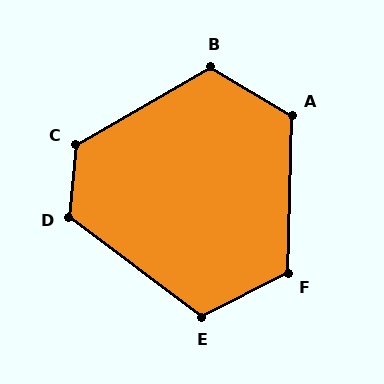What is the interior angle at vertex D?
Approximately 122 degrees (obtuse).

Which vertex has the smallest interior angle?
E, at approximately 116 degrees.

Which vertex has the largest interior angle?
C, at approximately 125 degrees.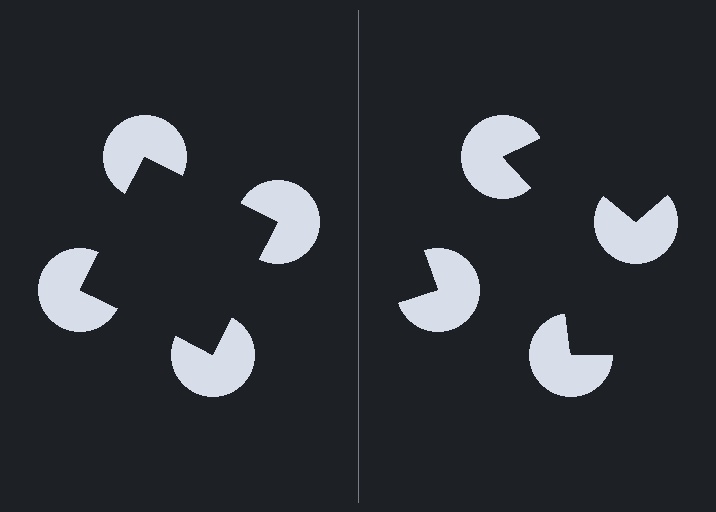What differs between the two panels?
The pac-man discs are positioned identically on both sides; only the wedge orientations differ. On the left they align to a square; on the right they are misaligned.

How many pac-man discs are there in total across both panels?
8 — 4 on each side.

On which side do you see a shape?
An illusory square appears on the left side. On the right side the wedge cuts are rotated, so no coherent shape forms.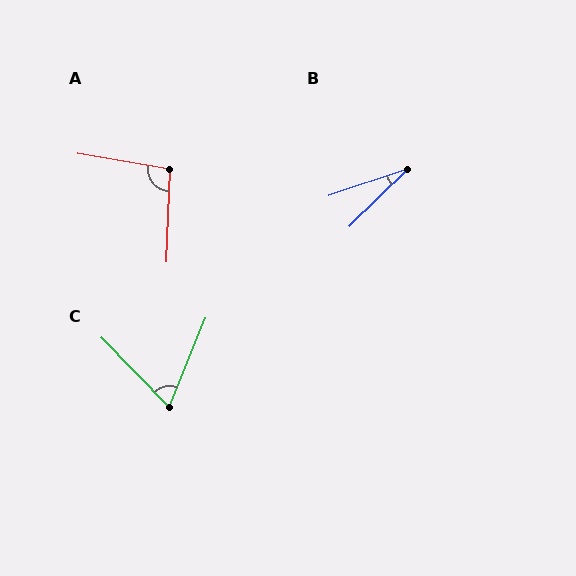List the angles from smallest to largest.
B (26°), C (66°), A (98°).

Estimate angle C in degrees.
Approximately 66 degrees.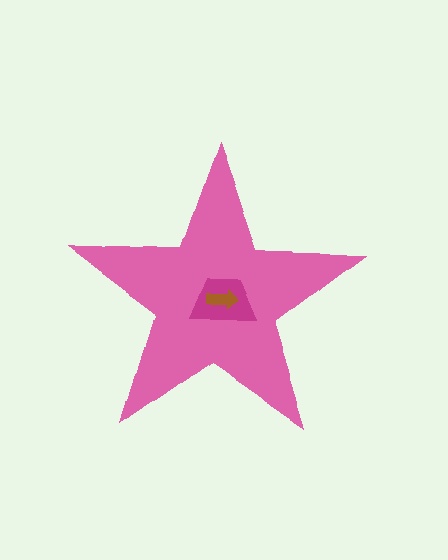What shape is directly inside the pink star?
The magenta trapezoid.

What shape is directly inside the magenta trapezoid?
The brown arrow.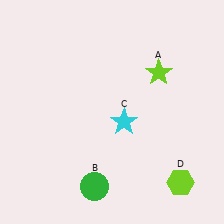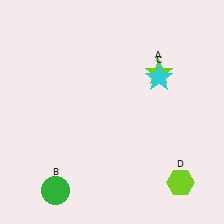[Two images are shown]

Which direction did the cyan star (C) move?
The cyan star (C) moved up.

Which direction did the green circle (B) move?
The green circle (B) moved left.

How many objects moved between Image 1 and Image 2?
2 objects moved between the two images.